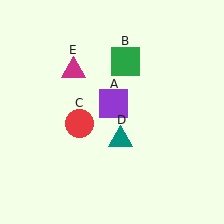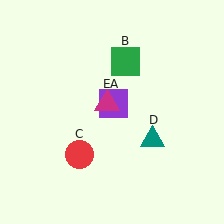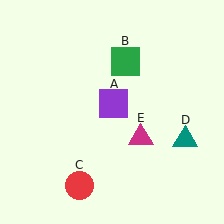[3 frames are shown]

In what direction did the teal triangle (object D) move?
The teal triangle (object D) moved right.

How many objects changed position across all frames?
3 objects changed position: red circle (object C), teal triangle (object D), magenta triangle (object E).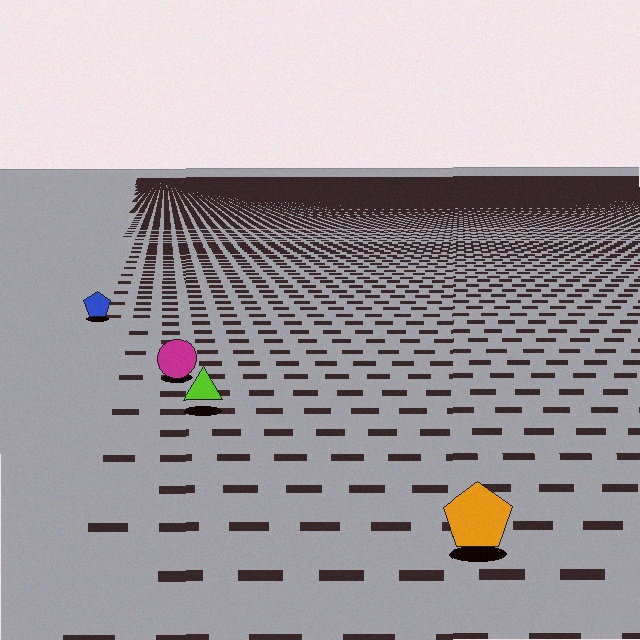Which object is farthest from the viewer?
The blue pentagon is farthest from the viewer. It appears smaller and the ground texture around it is denser.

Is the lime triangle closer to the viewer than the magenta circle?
Yes. The lime triangle is closer — you can tell from the texture gradient: the ground texture is coarser near it.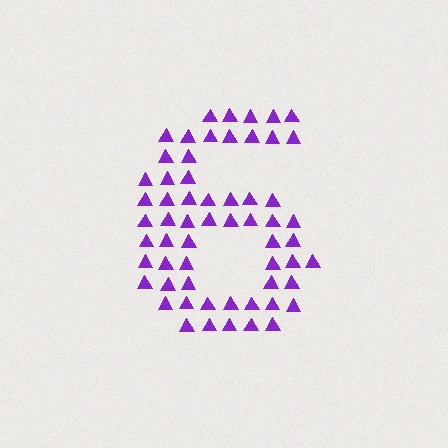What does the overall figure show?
The overall figure shows the digit 6.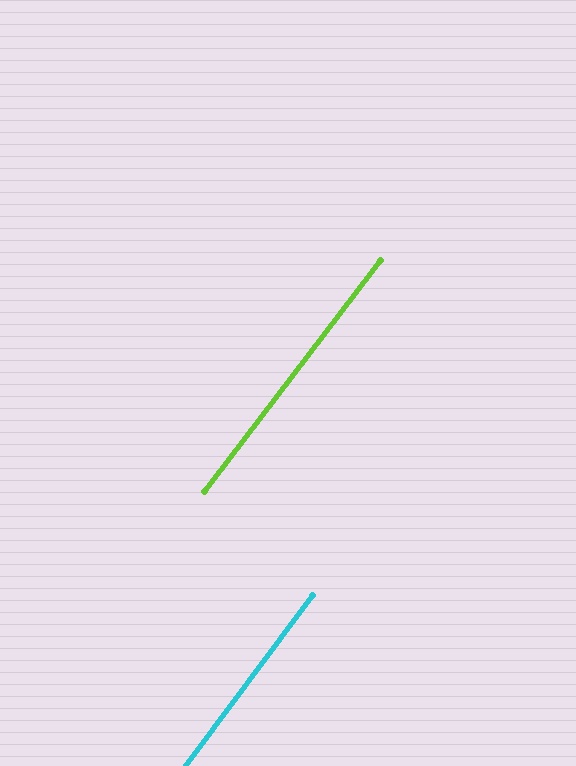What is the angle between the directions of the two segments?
Approximately 0 degrees.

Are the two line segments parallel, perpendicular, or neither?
Parallel — their directions differ by only 0.5°.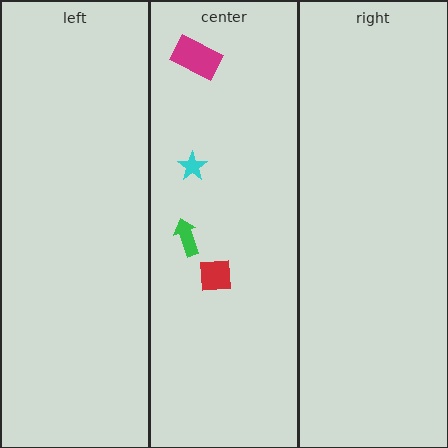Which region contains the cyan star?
The center region.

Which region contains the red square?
The center region.